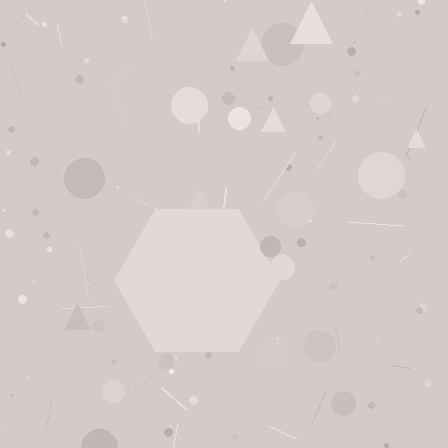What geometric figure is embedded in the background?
A hexagon is embedded in the background.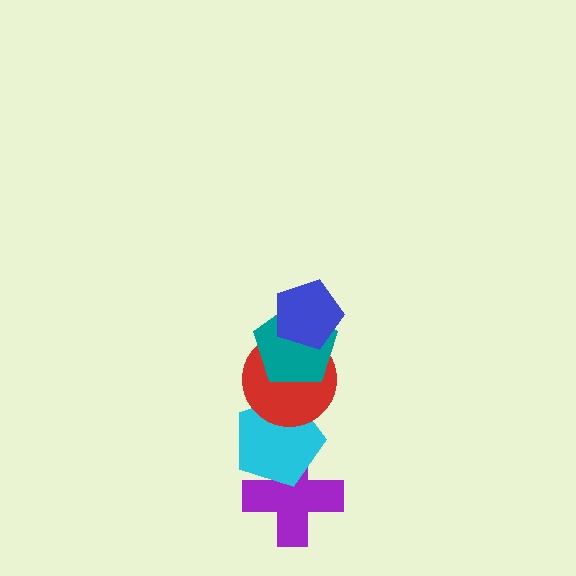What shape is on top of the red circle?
The teal pentagon is on top of the red circle.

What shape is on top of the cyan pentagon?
The red circle is on top of the cyan pentagon.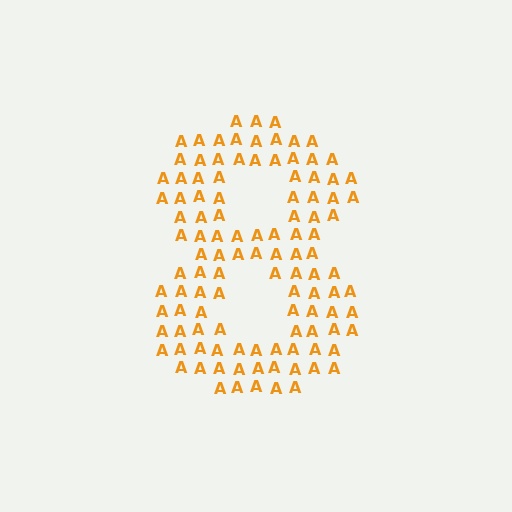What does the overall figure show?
The overall figure shows the digit 8.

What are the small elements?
The small elements are letter A's.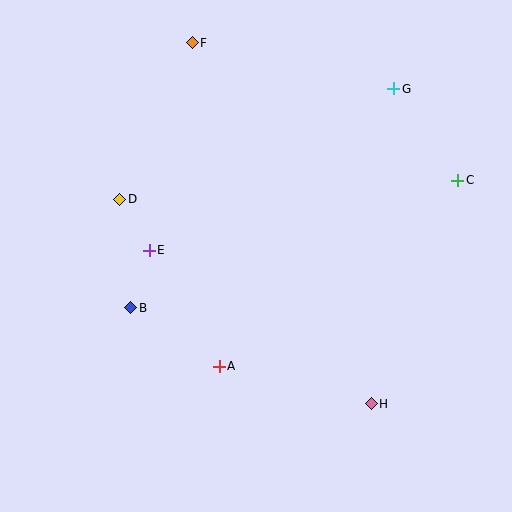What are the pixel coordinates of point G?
Point G is at (394, 89).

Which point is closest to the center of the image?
Point E at (149, 250) is closest to the center.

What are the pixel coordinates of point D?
Point D is at (120, 199).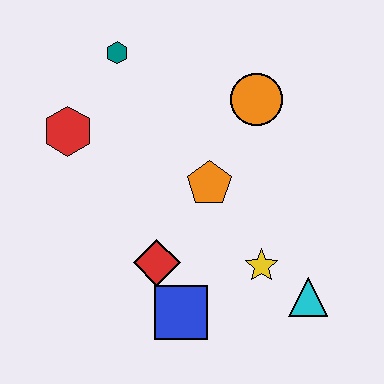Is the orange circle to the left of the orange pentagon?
No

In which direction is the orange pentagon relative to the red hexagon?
The orange pentagon is to the right of the red hexagon.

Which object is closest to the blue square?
The red diamond is closest to the blue square.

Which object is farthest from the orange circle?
The blue square is farthest from the orange circle.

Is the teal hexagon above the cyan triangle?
Yes